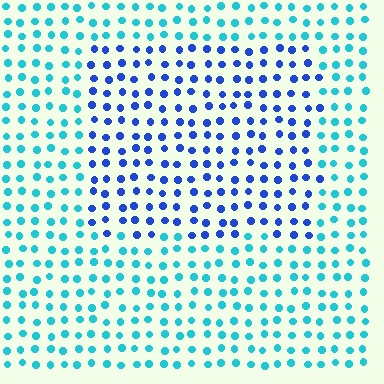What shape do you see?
I see a rectangle.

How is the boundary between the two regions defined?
The boundary is defined purely by a slight shift in hue (about 44 degrees). Spacing, size, and orientation are identical on both sides.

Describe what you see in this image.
The image is filled with small cyan elements in a uniform arrangement. A rectangle-shaped region is visible where the elements are tinted to a slightly different hue, forming a subtle color boundary.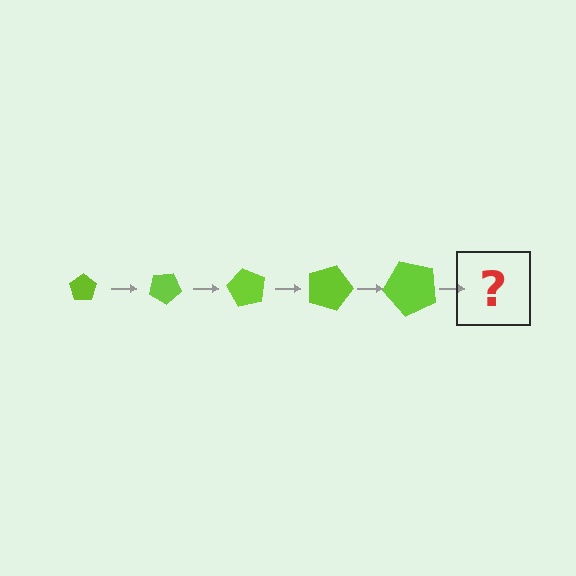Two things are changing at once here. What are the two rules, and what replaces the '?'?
The two rules are that the pentagon grows larger each step and it rotates 30 degrees each step. The '?' should be a pentagon, larger than the previous one and rotated 150 degrees from the start.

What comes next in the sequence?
The next element should be a pentagon, larger than the previous one and rotated 150 degrees from the start.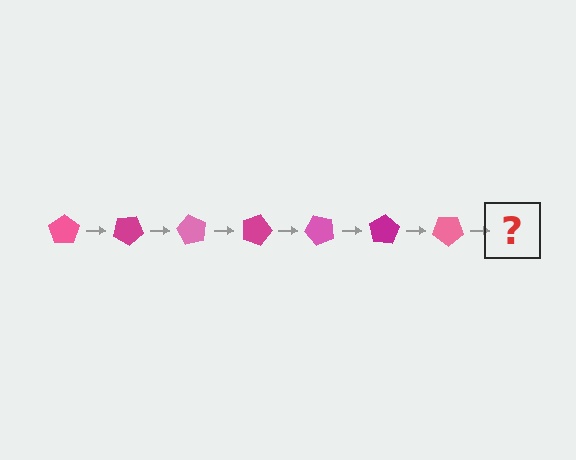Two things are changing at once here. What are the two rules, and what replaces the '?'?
The two rules are that it rotates 30 degrees each step and the color cycles through pink and magenta. The '?' should be a magenta pentagon, rotated 210 degrees from the start.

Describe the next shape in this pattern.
It should be a magenta pentagon, rotated 210 degrees from the start.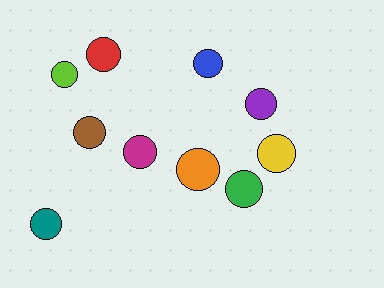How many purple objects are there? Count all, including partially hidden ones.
There is 1 purple object.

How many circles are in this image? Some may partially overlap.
There are 10 circles.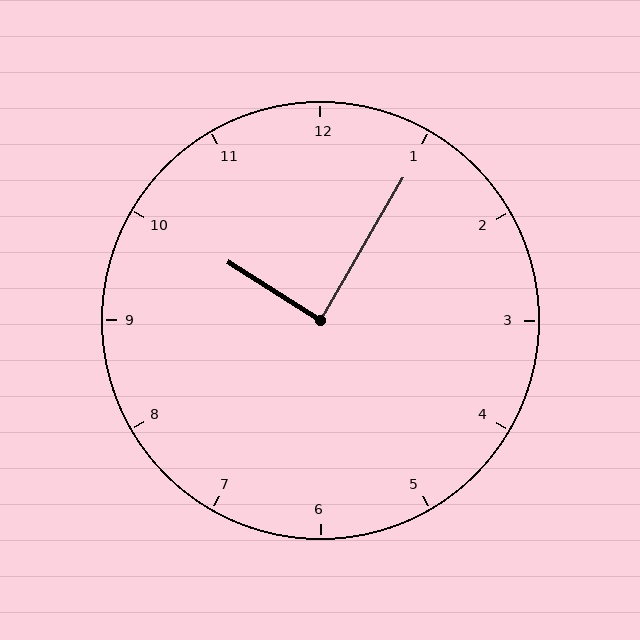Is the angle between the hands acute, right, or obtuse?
It is right.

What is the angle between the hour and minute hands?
Approximately 88 degrees.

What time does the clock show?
10:05.